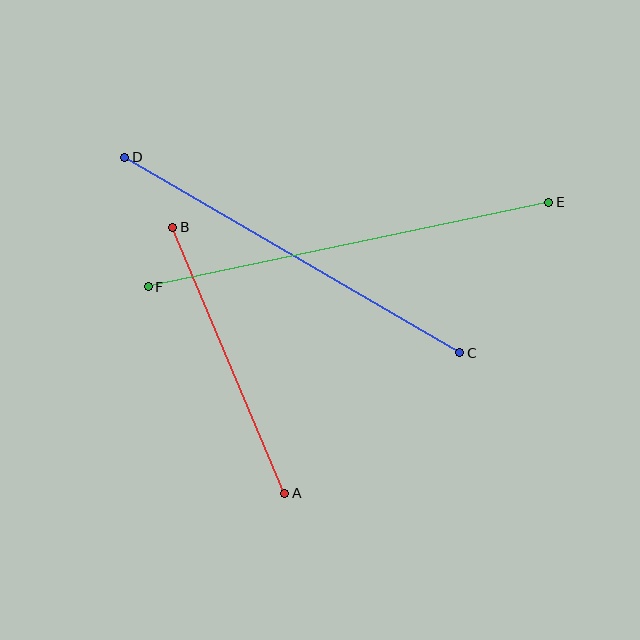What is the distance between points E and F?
The distance is approximately 409 pixels.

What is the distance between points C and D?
The distance is approximately 388 pixels.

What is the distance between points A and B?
The distance is approximately 289 pixels.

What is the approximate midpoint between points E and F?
The midpoint is at approximately (348, 244) pixels.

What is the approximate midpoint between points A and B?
The midpoint is at approximately (229, 360) pixels.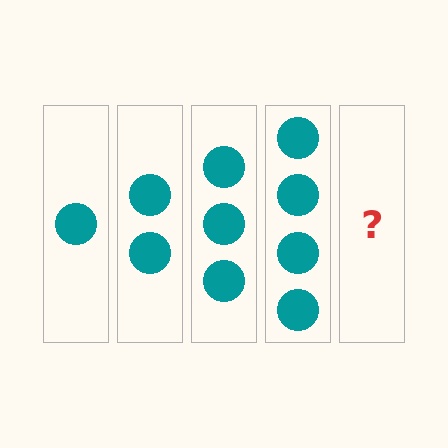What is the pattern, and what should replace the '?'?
The pattern is that each step adds one more circle. The '?' should be 5 circles.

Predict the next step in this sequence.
The next step is 5 circles.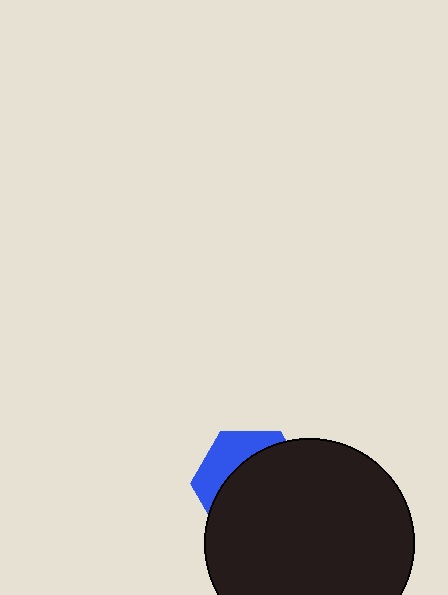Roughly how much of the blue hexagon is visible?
A small part of it is visible (roughly 31%).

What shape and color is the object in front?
The object in front is a black circle.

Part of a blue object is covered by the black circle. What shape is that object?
It is a hexagon.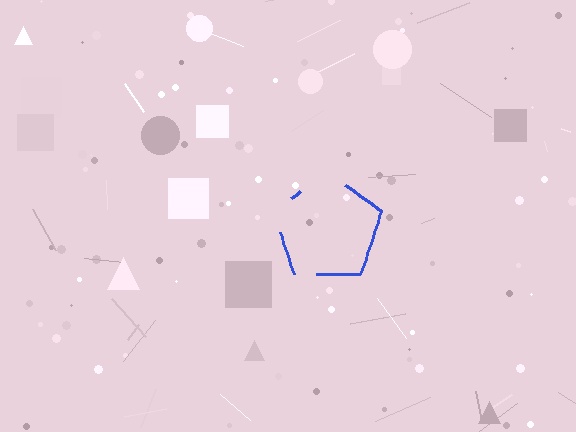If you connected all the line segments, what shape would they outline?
They would outline a pentagon.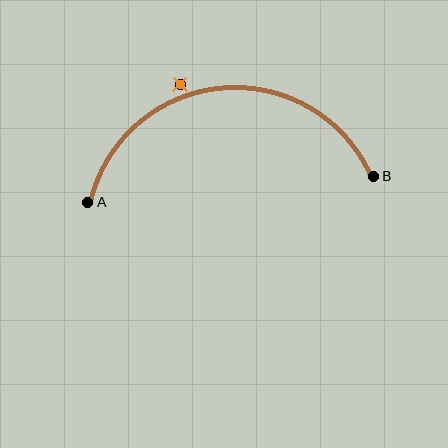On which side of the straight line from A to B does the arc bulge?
The arc bulges above the straight line connecting A and B.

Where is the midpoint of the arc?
The arc midpoint is the point on the curve farthest from the straight line joining A and B. It sits above that line.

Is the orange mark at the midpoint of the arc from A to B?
No — the orange mark does not lie on the arc at all. It sits slightly outside the curve.